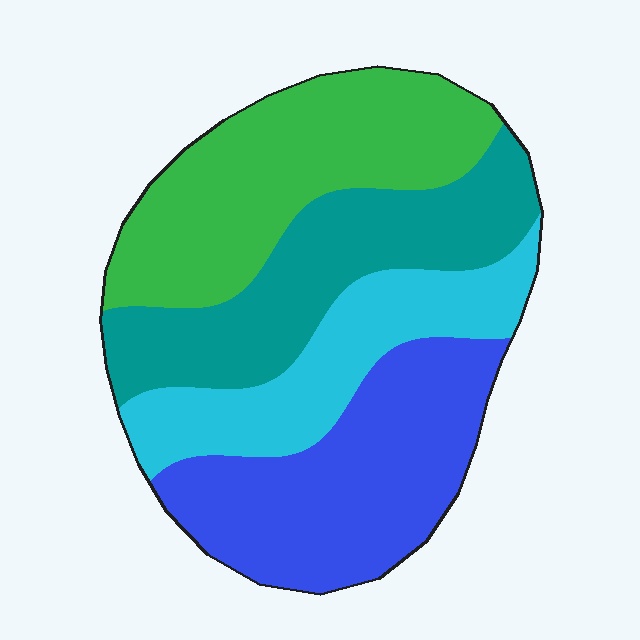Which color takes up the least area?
Cyan, at roughly 20%.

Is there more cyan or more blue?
Blue.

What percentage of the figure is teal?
Teal covers about 25% of the figure.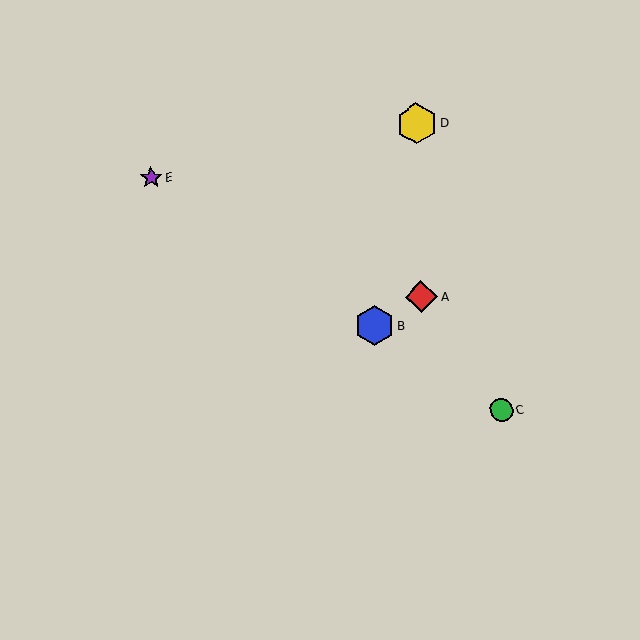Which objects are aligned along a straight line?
Objects B, C, E are aligned along a straight line.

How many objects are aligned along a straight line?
3 objects (B, C, E) are aligned along a straight line.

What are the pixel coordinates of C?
Object C is at (501, 410).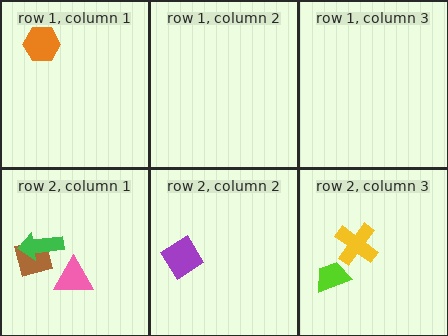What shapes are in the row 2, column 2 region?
The purple diamond.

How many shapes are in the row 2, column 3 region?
2.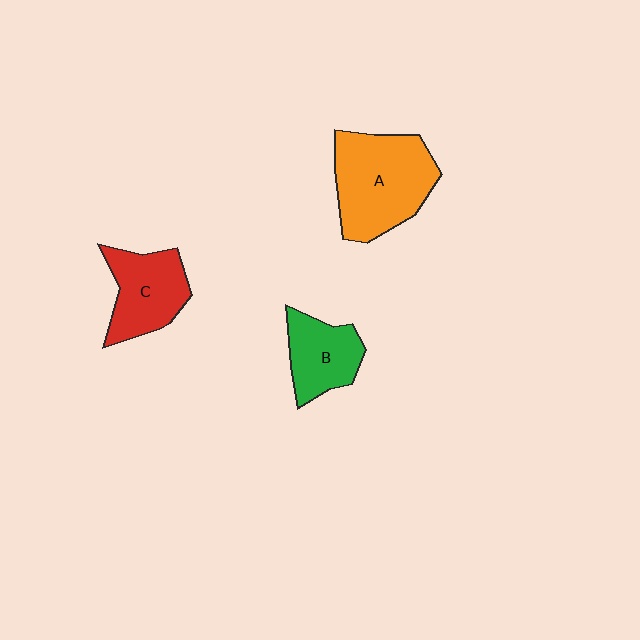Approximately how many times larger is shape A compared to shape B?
Approximately 1.7 times.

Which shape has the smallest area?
Shape B (green).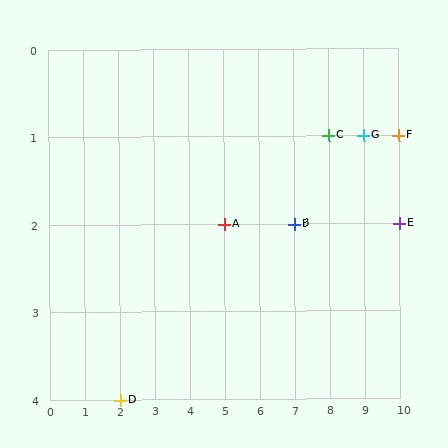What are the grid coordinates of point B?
Point B is at grid coordinates (7, 2).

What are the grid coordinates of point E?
Point E is at grid coordinates (10, 2).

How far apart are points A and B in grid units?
Points A and B are 2 columns apart.